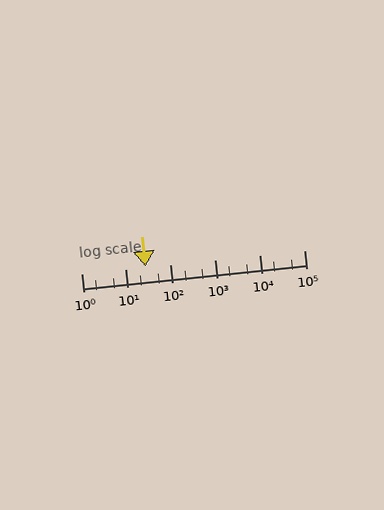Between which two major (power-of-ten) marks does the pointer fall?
The pointer is between 10 and 100.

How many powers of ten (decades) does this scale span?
The scale spans 5 decades, from 1 to 100000.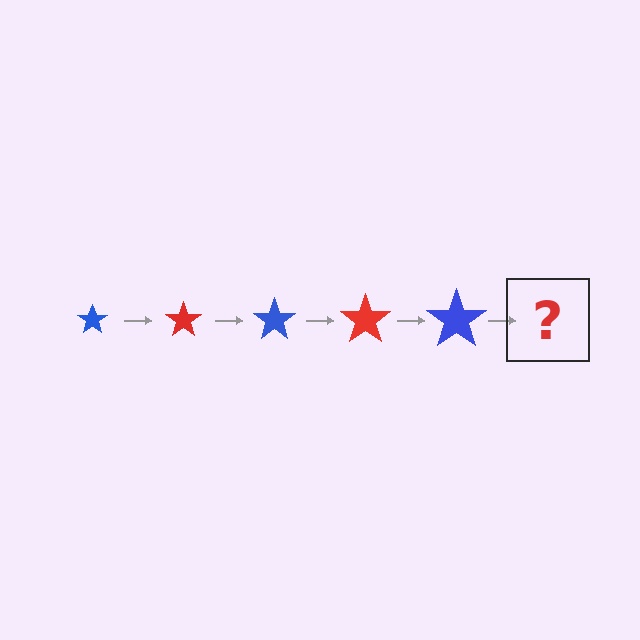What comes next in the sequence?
The next element should be a red star, larger than the previous one.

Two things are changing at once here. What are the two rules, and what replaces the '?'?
The two rules are that the star grows larger each step and the color cycles through blue and red. The '?' should be a red star, larger than the previous one.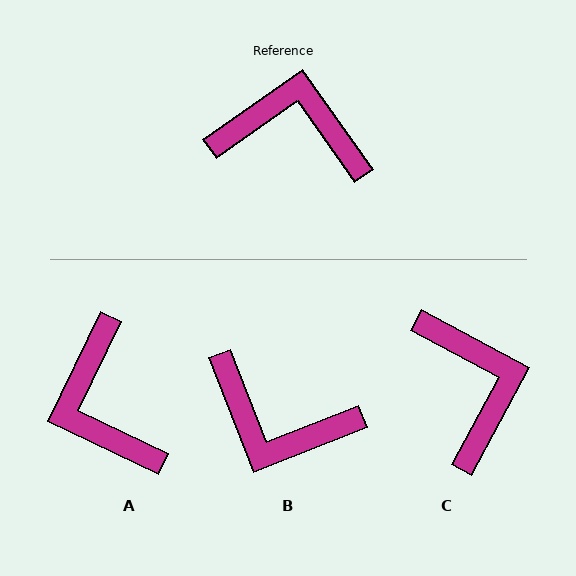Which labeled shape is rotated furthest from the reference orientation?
B, about 166 degrees away.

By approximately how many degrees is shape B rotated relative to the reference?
Approximately 166 degrees counter-clockwise.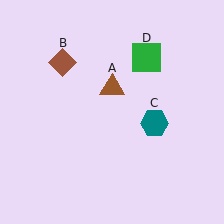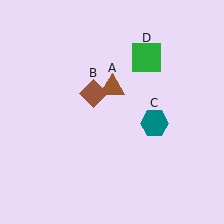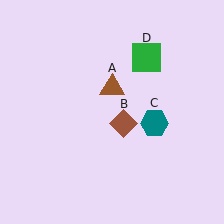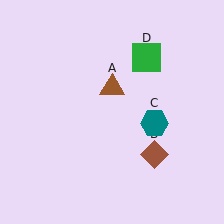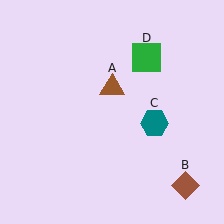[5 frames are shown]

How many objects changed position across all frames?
1 object changed position: brown diamond (object B).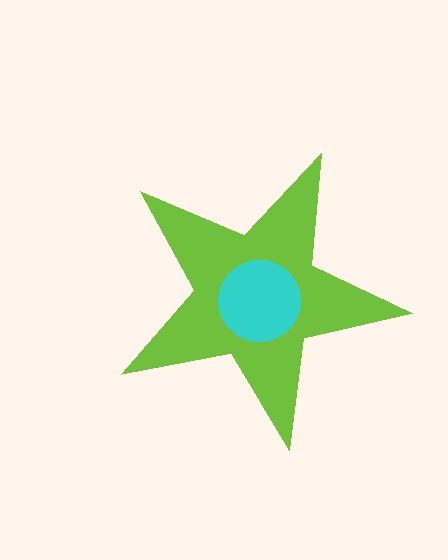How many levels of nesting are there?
2.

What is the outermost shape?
The lime star.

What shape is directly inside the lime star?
The cyan circle.